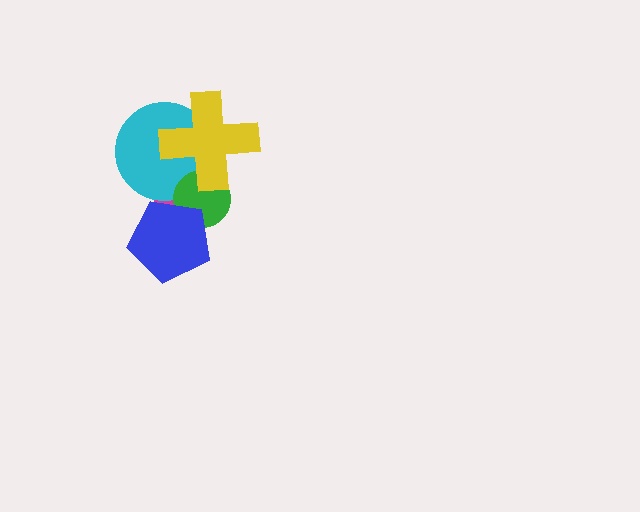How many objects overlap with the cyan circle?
3 objects overlap with the cyan circle.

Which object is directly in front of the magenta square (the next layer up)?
The cyan circle is directly in front of the magenta square.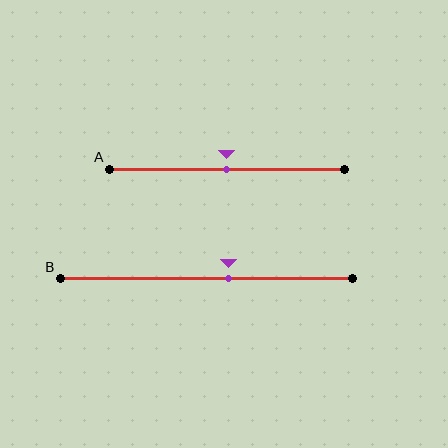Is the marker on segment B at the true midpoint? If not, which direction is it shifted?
No, the marker on segment B is shifted to the right by about 8% of the segment length.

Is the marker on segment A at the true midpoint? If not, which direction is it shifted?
Yes, the marker on segment A is at the true midpoint.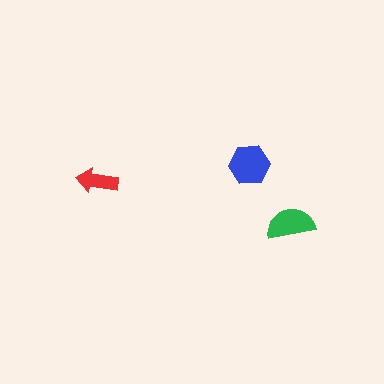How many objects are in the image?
There are 3 objects in the image.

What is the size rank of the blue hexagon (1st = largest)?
1st.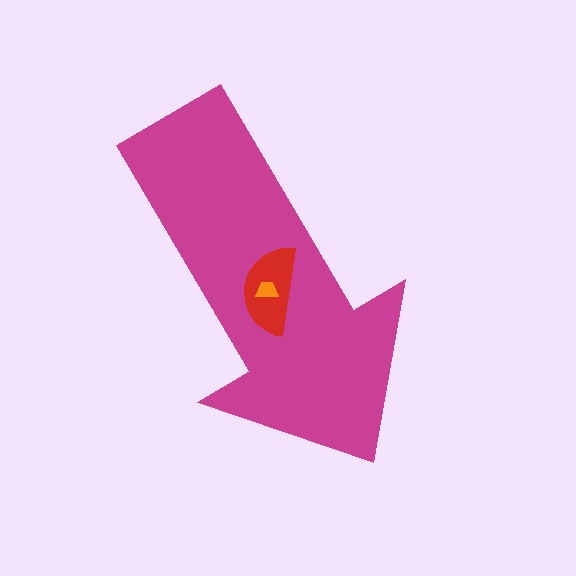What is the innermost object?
The orange trapezoid.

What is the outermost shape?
The magenta arrow.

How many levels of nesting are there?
3.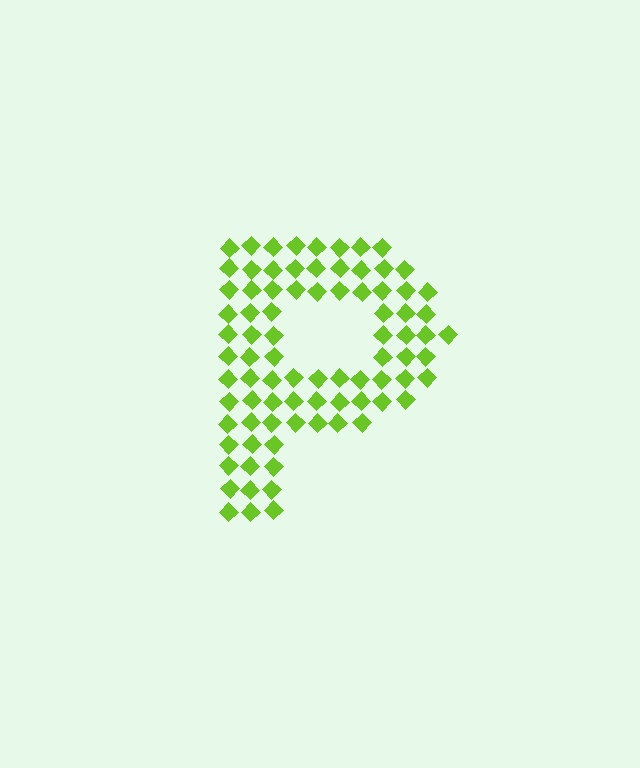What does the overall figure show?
The overall figure shows the letter P.